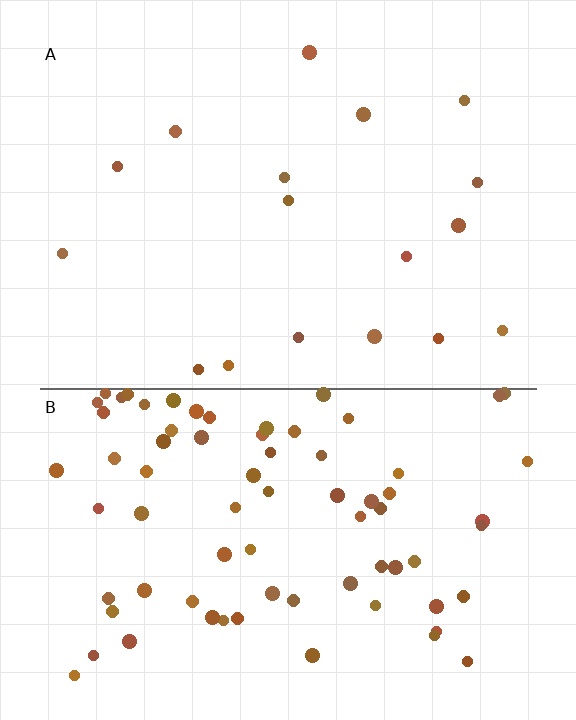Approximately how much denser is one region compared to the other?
Approximately 4.4× — region B over region A.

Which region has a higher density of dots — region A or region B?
B (the bottom).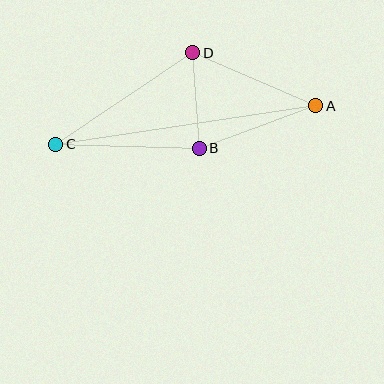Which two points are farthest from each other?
Points A and C are farthest from each other.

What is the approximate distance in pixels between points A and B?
The distance between A and B is approximately 124 pixels.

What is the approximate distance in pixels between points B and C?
The distance between B and C is approximately 143 pixels.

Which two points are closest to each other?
Points B and D are closest to each other.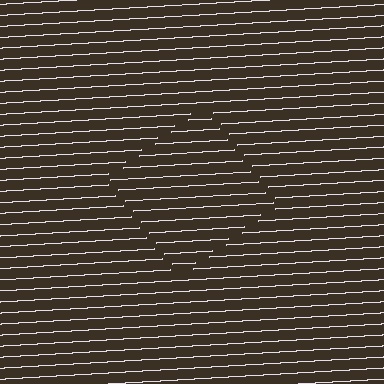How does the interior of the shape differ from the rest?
The interior of the shape contains the same grating, shifted by half a period — the contour is defined by the phase discontinuity where line-ends from the inner and outer gratings abut.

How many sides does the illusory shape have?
4 sides — the line-ends trace a square.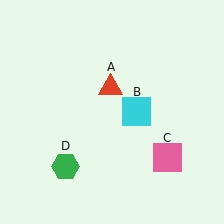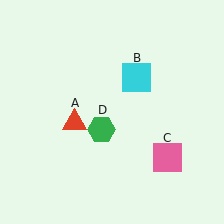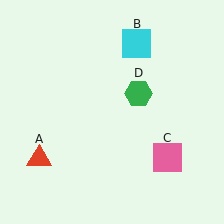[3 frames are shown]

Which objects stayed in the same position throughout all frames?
Pink square (object C) remained stationary.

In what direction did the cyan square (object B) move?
The cyan square (object B) moved up.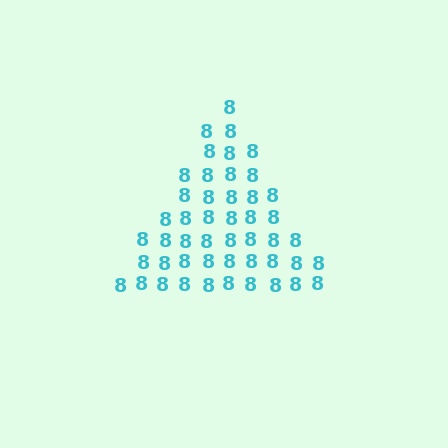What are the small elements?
The small elements are digit 8's.